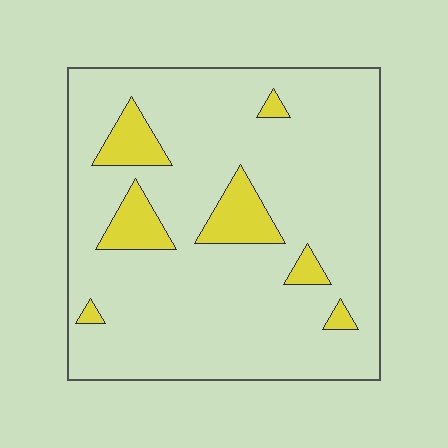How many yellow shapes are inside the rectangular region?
7.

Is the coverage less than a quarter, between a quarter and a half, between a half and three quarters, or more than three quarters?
Less than a quarter.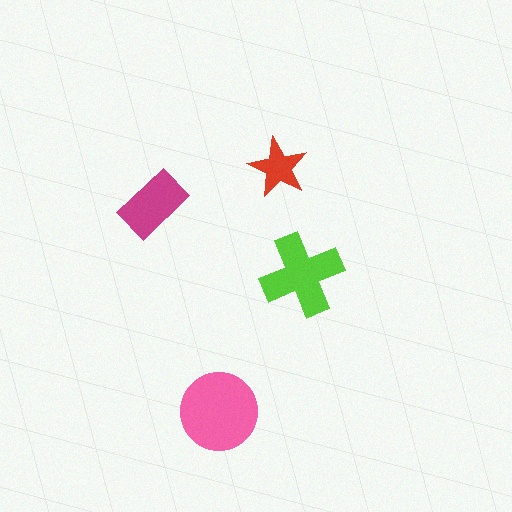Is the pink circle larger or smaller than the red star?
Larger.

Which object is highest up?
The red star is topmost.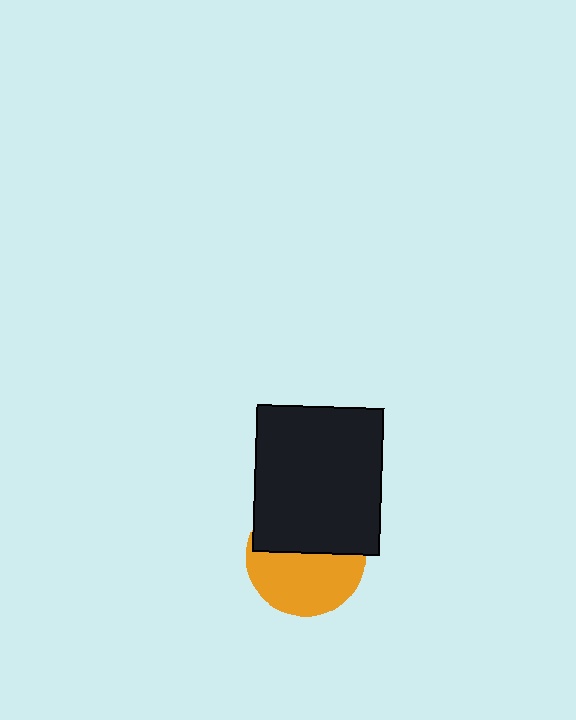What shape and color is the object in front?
The object in front is a black rectangle.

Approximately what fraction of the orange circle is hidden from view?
Roughly 47% of the orange circle is hidden behind the black rectangle.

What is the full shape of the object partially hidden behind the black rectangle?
The partially hidden object is an orange circle.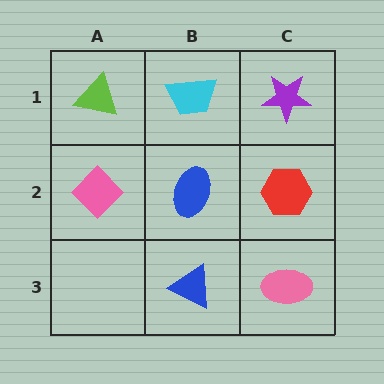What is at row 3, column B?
A blue triangle.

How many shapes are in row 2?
3 shapes.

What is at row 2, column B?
A blue ellipse.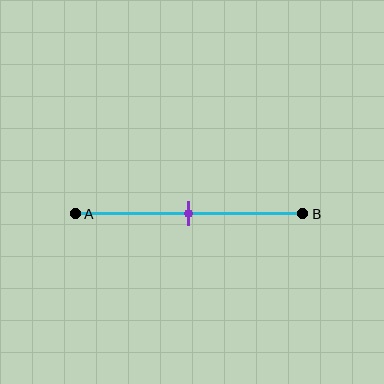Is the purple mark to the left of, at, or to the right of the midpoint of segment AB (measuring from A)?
The purple mark is approximately at the midpoint of segment AB.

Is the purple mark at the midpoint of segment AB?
Yes, the mark is approximately at the midpoint.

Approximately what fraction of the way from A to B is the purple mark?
The purple mark is approximately 50% of the way from A to B.